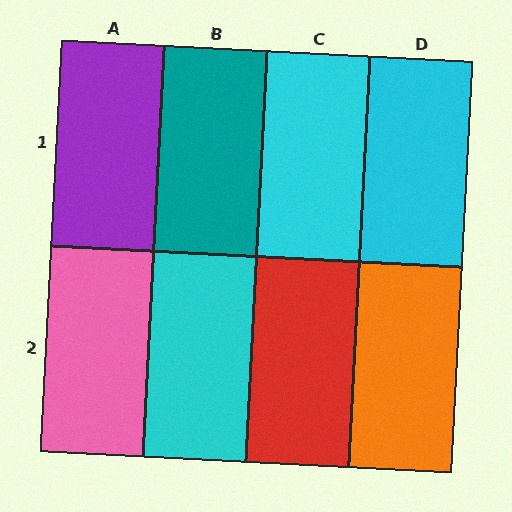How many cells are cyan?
3 cells are cyan.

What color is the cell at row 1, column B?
Teal.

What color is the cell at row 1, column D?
Cyan.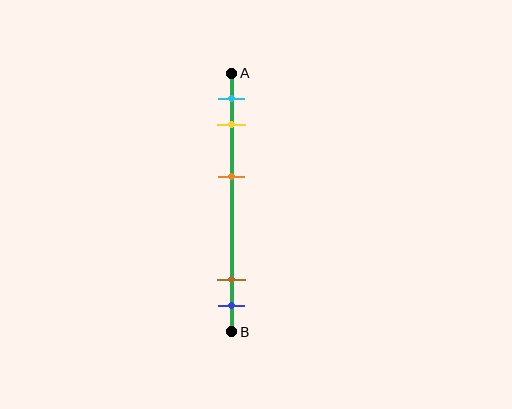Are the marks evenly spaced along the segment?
No, the marks are not evenly spaced.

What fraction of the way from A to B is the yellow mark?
The yellow mark is approximately 20% (0.2) of the way from A to B.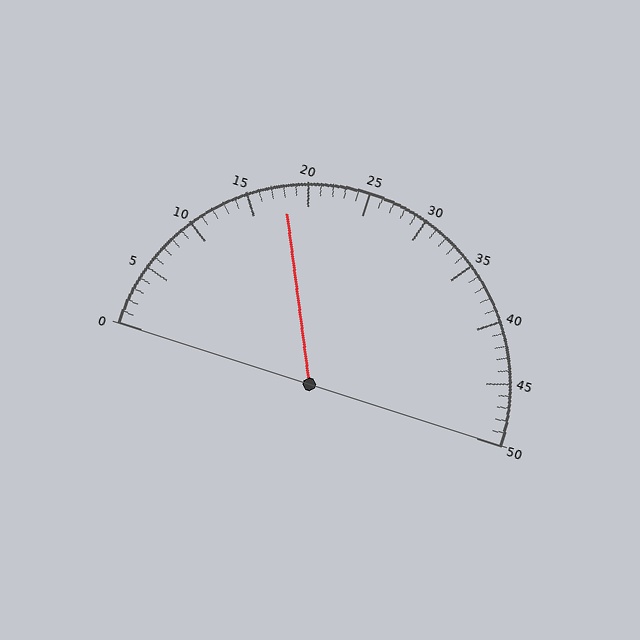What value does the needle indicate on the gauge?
The needle indicates approximately 18.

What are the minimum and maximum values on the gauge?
The gauge ranges from 0 to 50.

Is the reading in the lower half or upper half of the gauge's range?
The reading is in the lower half of the range (0 to 50).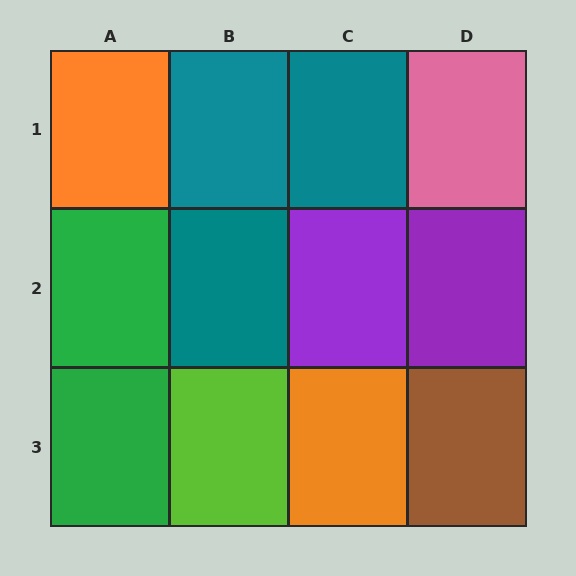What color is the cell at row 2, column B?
Teal.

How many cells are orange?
2 cells are orange.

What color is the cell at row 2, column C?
Purple.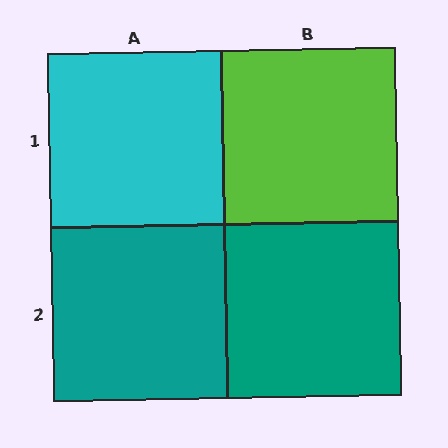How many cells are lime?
1 cell is lime.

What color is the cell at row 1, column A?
Cyan.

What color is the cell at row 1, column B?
Lime.